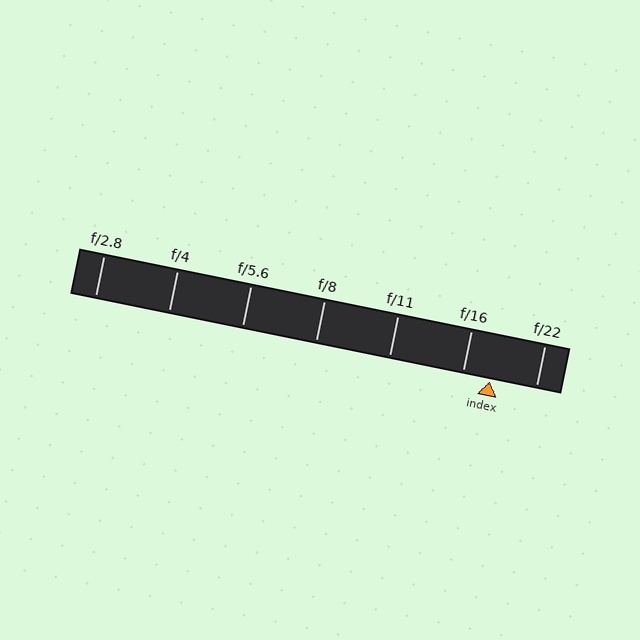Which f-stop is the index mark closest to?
The index mark is closest to f/16.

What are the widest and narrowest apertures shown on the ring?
The widest aperture shown is f/2.8 and the narrowest is f/22.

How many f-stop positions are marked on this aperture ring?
There are 7 f-stop positions marked.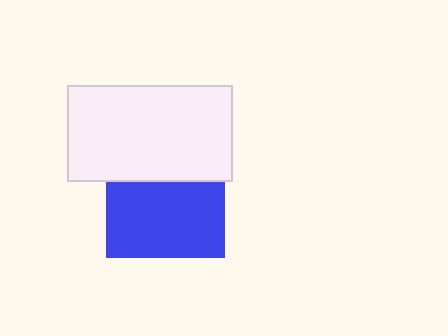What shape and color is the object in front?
The object in front is a white rectangle.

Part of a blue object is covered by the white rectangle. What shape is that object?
It is a square.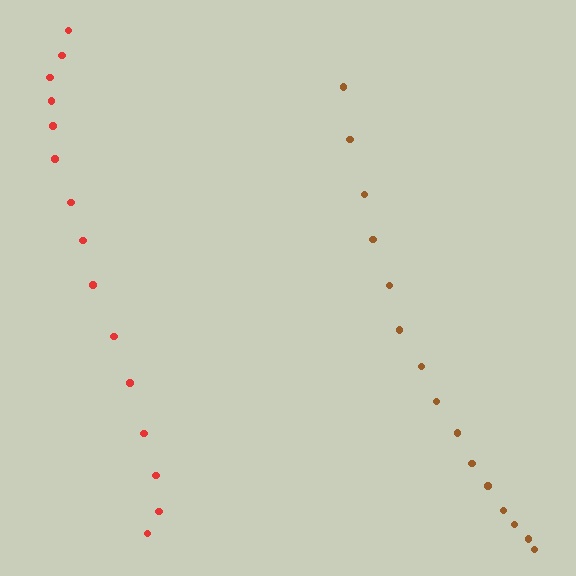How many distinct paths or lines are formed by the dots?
There are 2 distinct paths.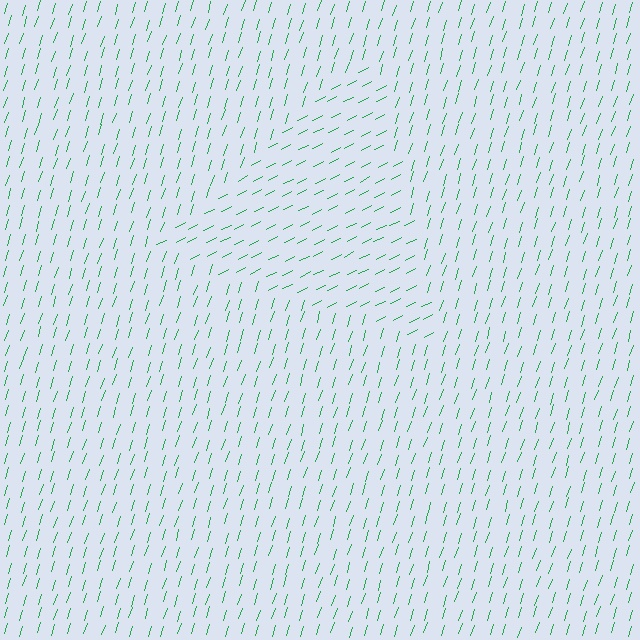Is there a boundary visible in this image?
Yes, there is a texture boundary formed by a change in line orientation.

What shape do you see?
I see a triangle.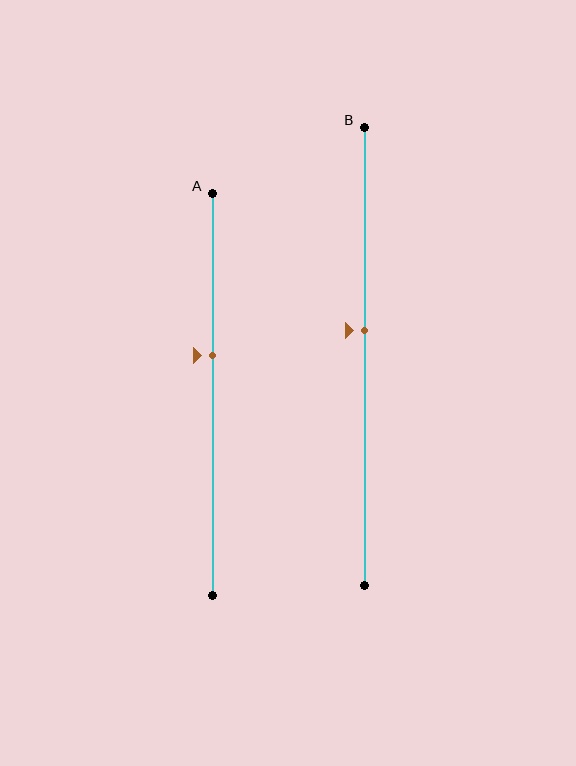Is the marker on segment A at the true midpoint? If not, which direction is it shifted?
No, the marker on segment A is shifted upward by about 10% of the segment length.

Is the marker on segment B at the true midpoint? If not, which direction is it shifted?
No, the marker on segment B is shifted upward by about 6% of the segment length.